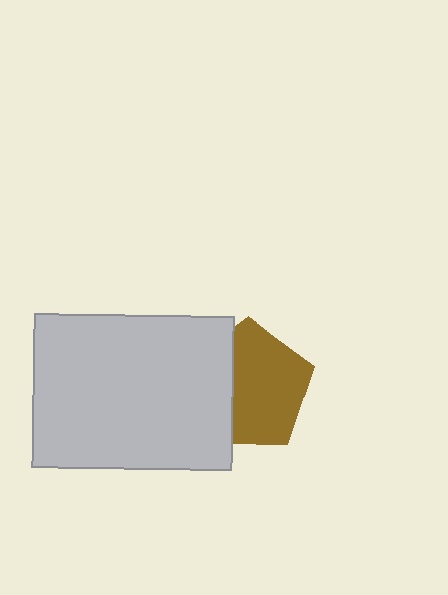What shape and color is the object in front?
The object in front is a light gray rectangle.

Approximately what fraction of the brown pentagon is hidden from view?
Roughly 36% of the brown pentagon is hidden behind the light gray rectangle.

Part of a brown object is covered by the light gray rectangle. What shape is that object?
It is a pentagon.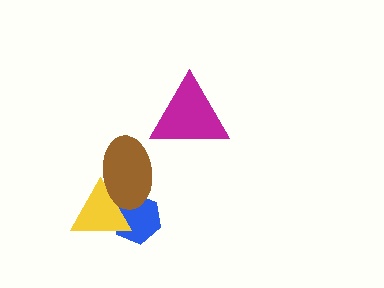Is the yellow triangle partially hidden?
Yes, it is partially covered by another shape.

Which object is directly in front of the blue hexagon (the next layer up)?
The yellow triangle is directly in front of the blue hexagon.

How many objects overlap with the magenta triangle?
0 objects overlap with the magenta triangle.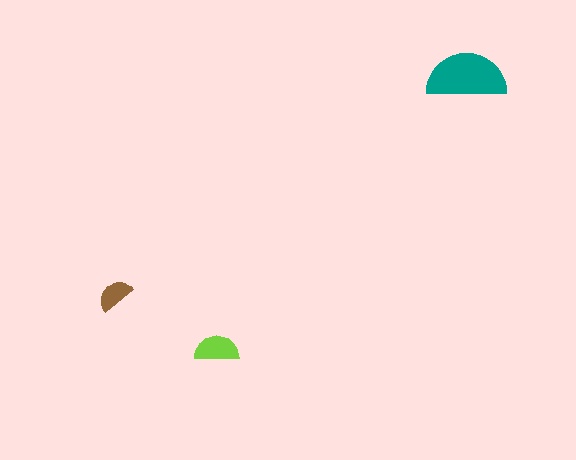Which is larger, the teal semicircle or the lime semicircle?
The teal one.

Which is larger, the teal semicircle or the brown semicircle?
The teal one.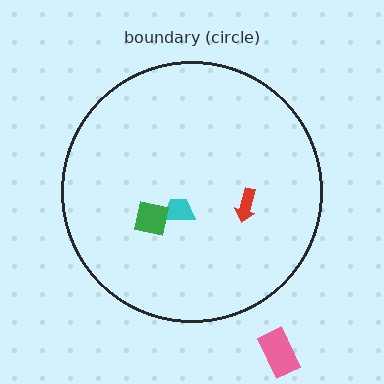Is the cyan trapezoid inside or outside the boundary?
Inside.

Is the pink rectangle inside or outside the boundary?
Outside.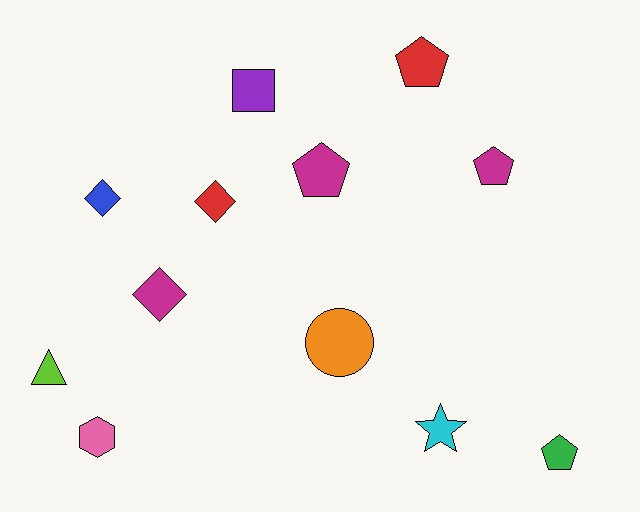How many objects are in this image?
There are 12 objects.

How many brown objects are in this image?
There are no brown objects.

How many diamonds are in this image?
There are 3 diamonds.